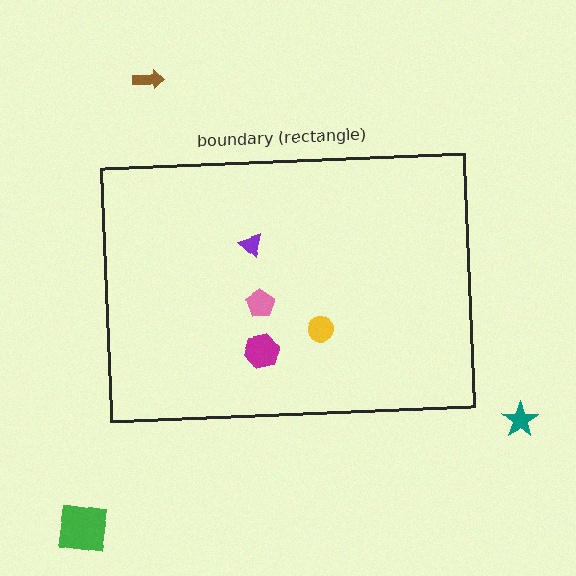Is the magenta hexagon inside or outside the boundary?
Inside.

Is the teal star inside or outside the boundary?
Outside.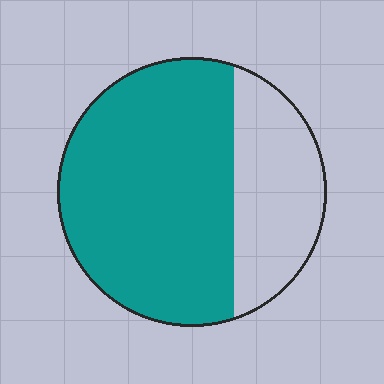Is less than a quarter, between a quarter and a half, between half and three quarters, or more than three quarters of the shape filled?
Between half and three quarters.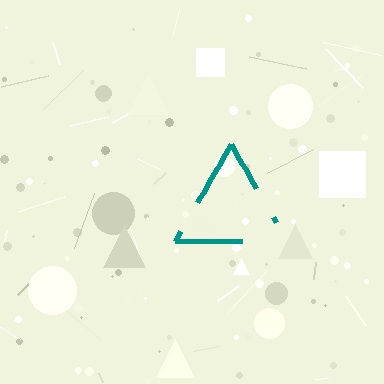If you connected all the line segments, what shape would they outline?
They would outline a triangle.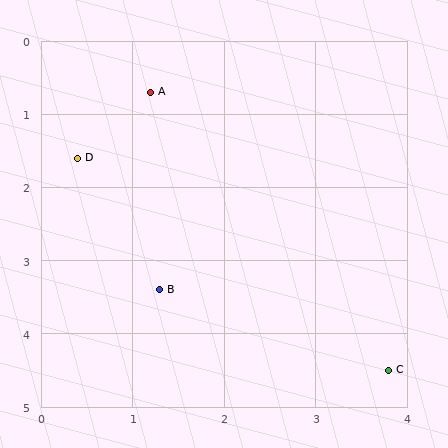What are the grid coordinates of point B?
Point B is at approximately (1.3, 3.4).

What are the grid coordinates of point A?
Point A is at approximately (1.2, 0.7).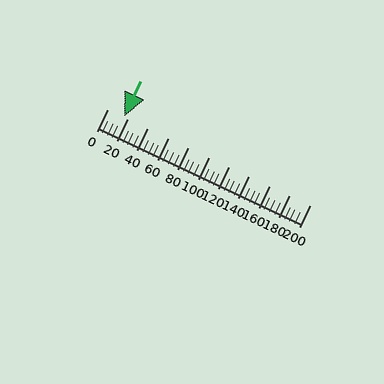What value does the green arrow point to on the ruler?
The green arrow points to approximately 17.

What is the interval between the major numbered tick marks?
The major tick marks are spaced 20 units apart.